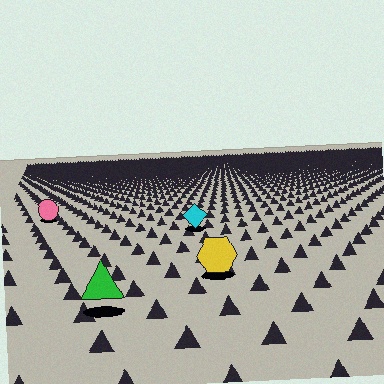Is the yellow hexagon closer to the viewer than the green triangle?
No. The green triangle is closer — you can tell from the texture gradient: the ground texture is coarser near it.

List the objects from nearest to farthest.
From nearest to farthest: the green triangle, the yellow hexagon, the cyan diamond, the pink circle.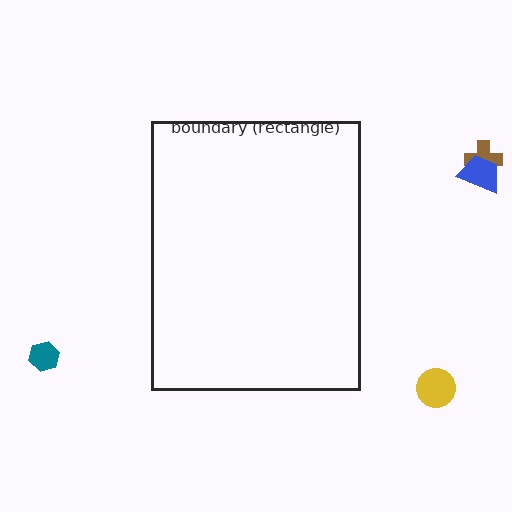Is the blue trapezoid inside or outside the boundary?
Outside.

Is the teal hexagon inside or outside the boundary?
Outside.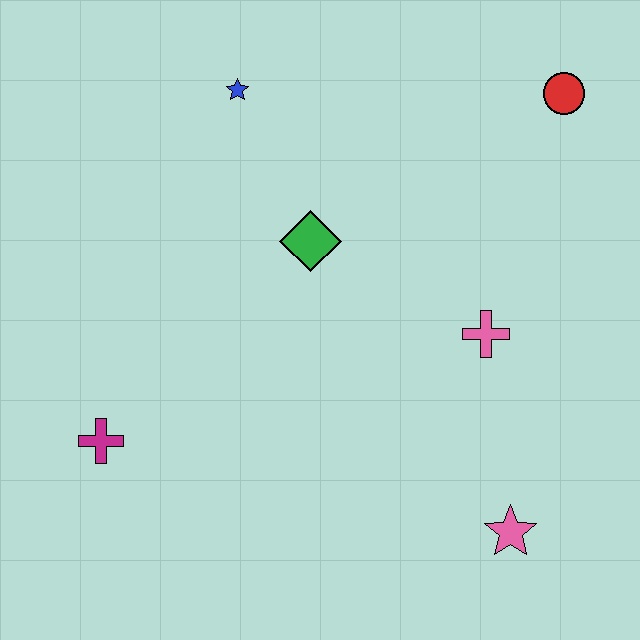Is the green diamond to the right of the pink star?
No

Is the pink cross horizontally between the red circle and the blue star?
Yes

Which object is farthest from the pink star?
The blue star is farthest from the pink star.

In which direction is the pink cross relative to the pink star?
The pink cross is above the pink star.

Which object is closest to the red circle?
The pink cross is closest to the red circle.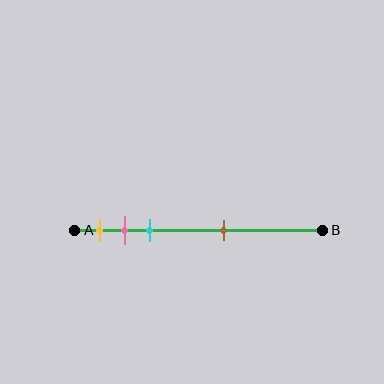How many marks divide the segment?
There are 4 marks dividing the segment.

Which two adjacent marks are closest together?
The pink and cyan marks are the closest adjacent pair.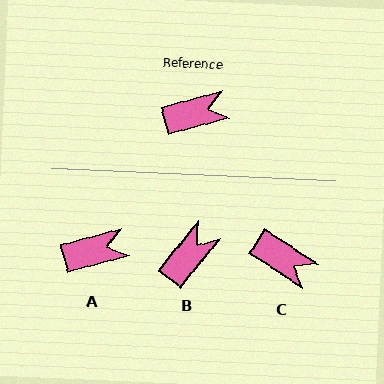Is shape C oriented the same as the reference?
No, it is off by about 48 degrees.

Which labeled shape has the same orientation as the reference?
A.